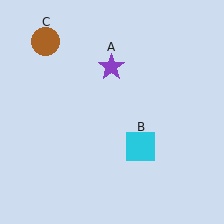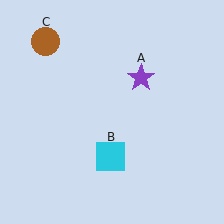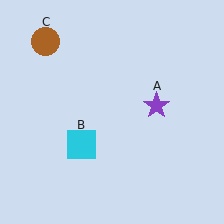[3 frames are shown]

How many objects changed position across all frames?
2 objects changed position: purple star (object A), cyan square (object B).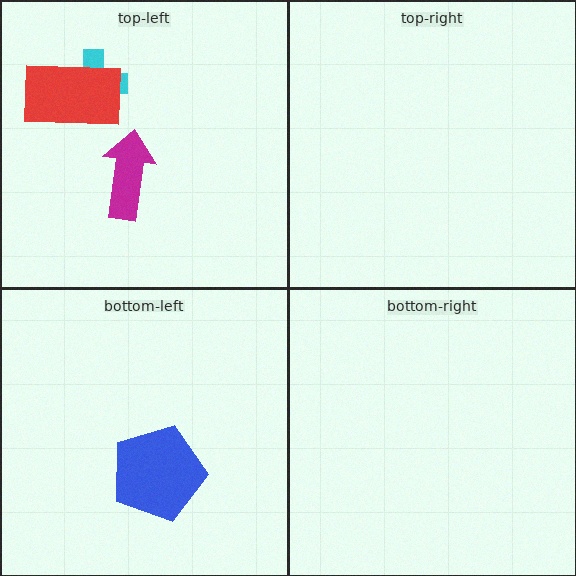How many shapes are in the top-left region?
3.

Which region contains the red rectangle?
The top-left region.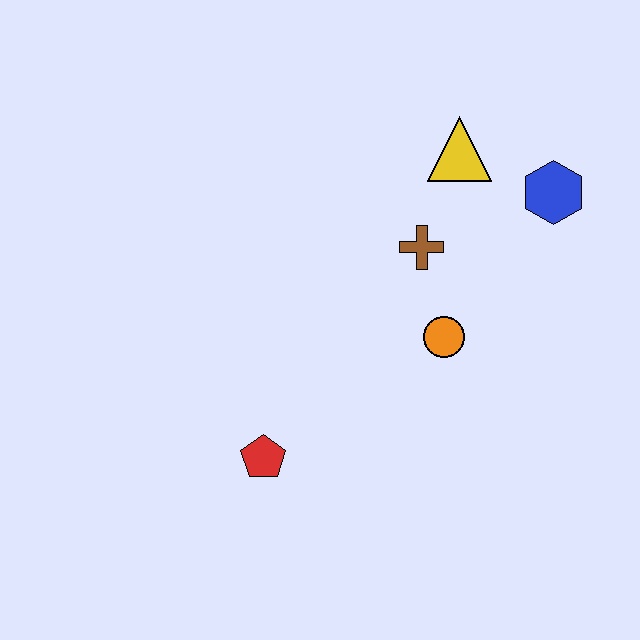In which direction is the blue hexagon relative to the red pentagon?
The blue hexagon is to the right of the red pentagon.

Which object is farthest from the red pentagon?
The blue hexagon is farthest from the red pentagon.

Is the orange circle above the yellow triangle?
No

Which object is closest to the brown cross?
The orange circle is closest to the brown cross.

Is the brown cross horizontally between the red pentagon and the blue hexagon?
Yes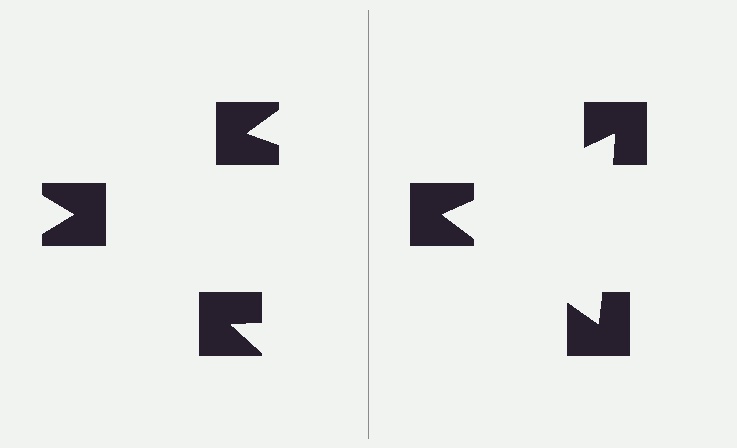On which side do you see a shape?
An illusory triangle appears on the right side. On the left side the wedge cuts are rotated, so no coherent shape forms.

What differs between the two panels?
The notched squares are positioned identically on both sides; only the wedge orientations differ. On the right they align to a triangle; on the left they are misaligned.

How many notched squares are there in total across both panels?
6 — 3 on each side.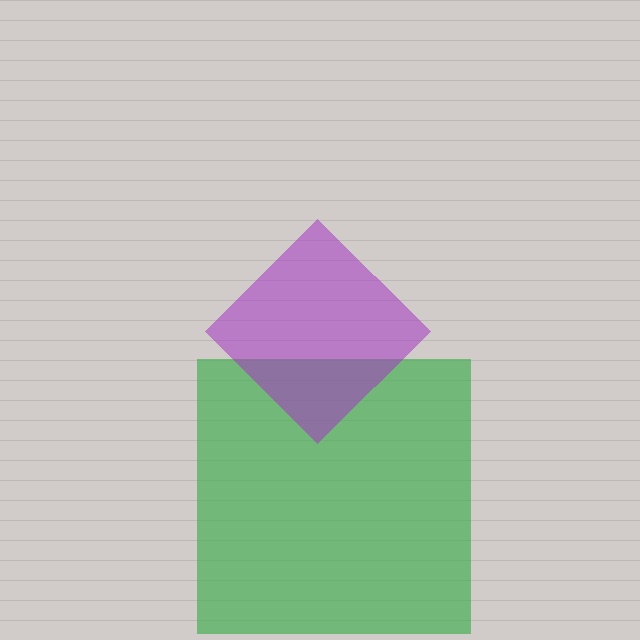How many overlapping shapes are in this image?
There are 2 overlapping shapes in the image.